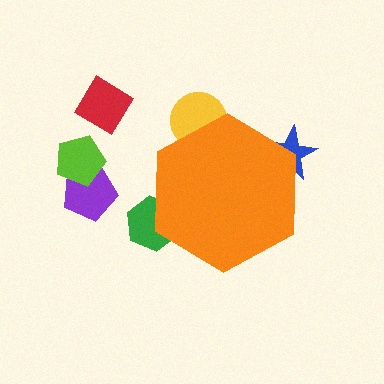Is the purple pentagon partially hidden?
No, the purple pentagon is fully visible.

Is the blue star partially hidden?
Yes, the blue star is partially hidden behind the orange hexagon.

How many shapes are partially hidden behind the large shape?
3 shapes are partially hidden.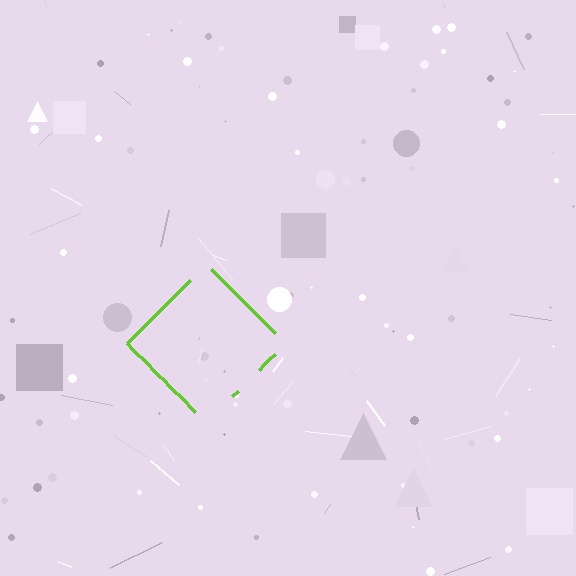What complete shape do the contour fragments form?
The contour fragments form a diamond.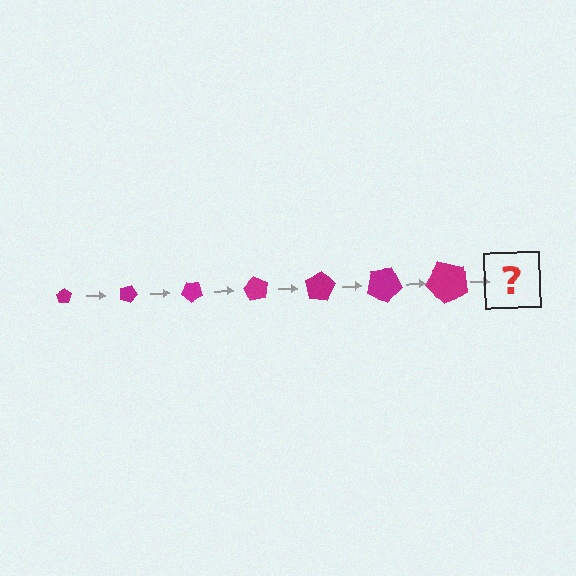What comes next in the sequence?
The next element should be a pentagon, larger than the previous one and rotated 140 degrees from the start.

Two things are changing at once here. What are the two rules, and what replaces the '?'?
The two rules are that the pentagon grows larger each step and it rotates 20 degrees each step. The '?' should be a pentagon, larger than the previous one and rotated 140 degrees from the start.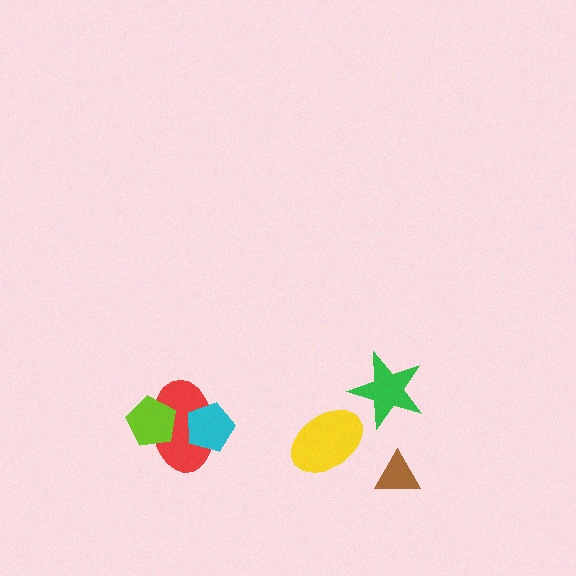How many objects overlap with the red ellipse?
2 objects overlap with the red ellipse.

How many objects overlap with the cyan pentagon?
1 object overlaps with the cyan pentagon.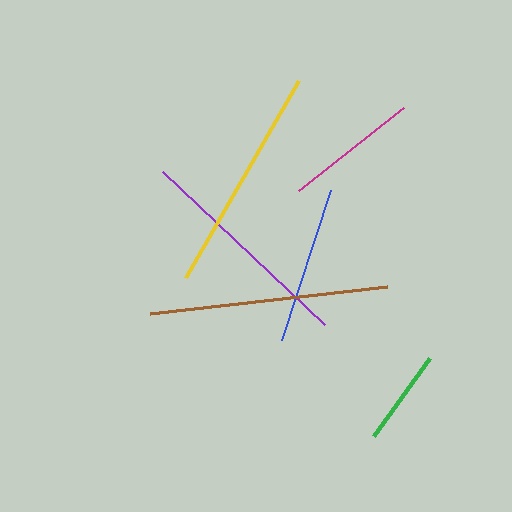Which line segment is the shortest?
The green line is the shortest at approximately 96 pixels.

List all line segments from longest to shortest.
From longest to shortest: brown, yellow, purple, blue, magenta, green.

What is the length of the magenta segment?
The magenta segment is approximately 134 pixels long.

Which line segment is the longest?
The brown line is the longest at approximately 239 pixels.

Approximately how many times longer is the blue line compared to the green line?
The blue line is approximately 1.7 times the length of the green line.